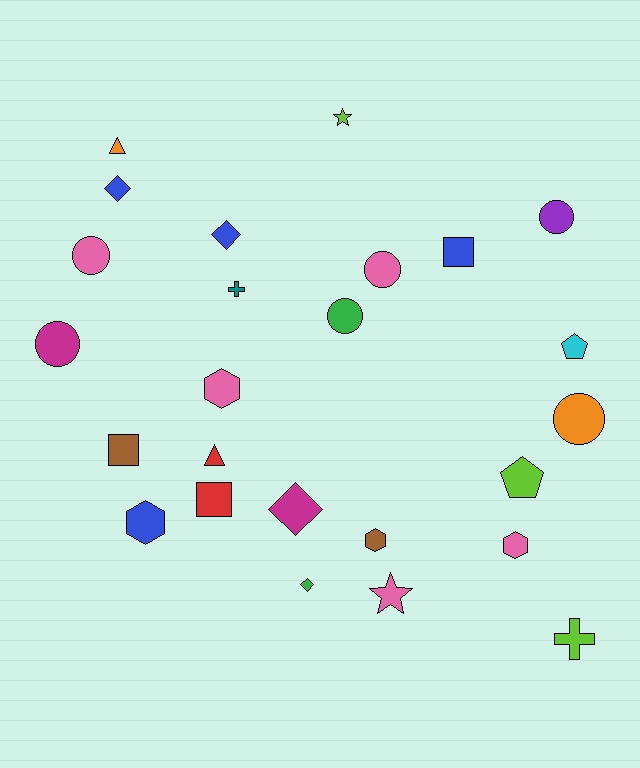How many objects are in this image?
There are 25 objects.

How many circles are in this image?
There are 6 circles.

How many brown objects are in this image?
There are 2 brown objects.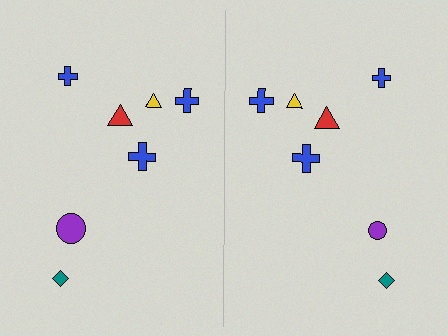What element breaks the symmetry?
The purple circle on the right side has a different size than its mirror counterpart.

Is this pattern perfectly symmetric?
No, the pattern is not perfectly symmetric. The purple circle on the right side has a different size than its mirror counterpart.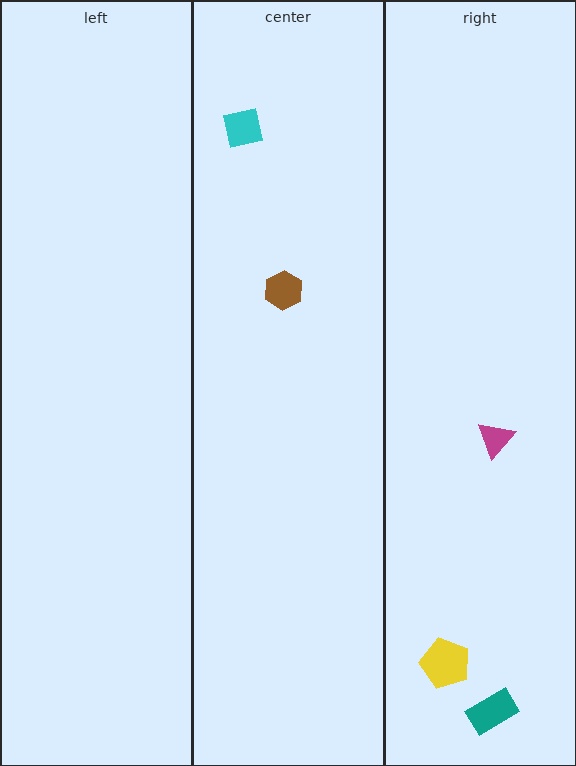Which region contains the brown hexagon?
The center region.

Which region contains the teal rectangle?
The right region.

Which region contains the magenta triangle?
The right region.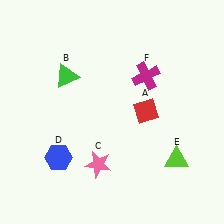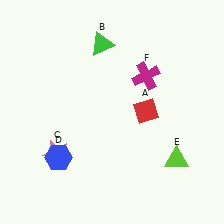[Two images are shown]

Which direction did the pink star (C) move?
The pink star (C) moved left.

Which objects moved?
The objects that moved are: the green triangle (B), the pink star (C).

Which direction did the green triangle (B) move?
The green triangle (B) moved right.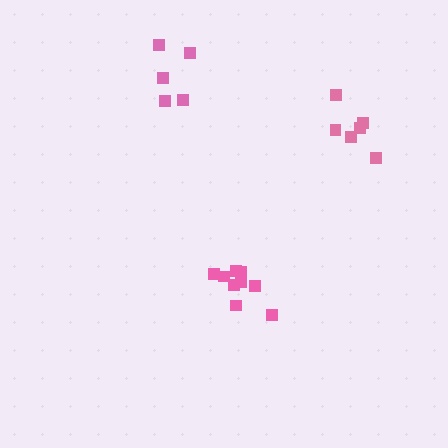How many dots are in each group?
Group 1: 9 dots, Group 2: 5 dots, Group 3: 6 dots (20 total).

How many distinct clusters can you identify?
There are 3 distinct clusters.